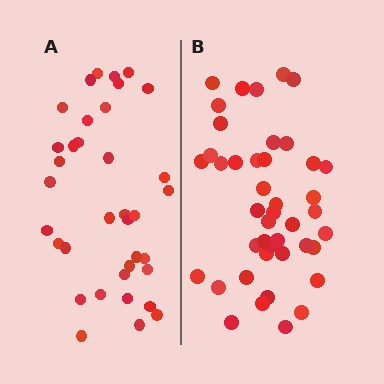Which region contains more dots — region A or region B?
Region B (the right region) has more dots.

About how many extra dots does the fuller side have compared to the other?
Region B has roughly 8 or so more dots than region A.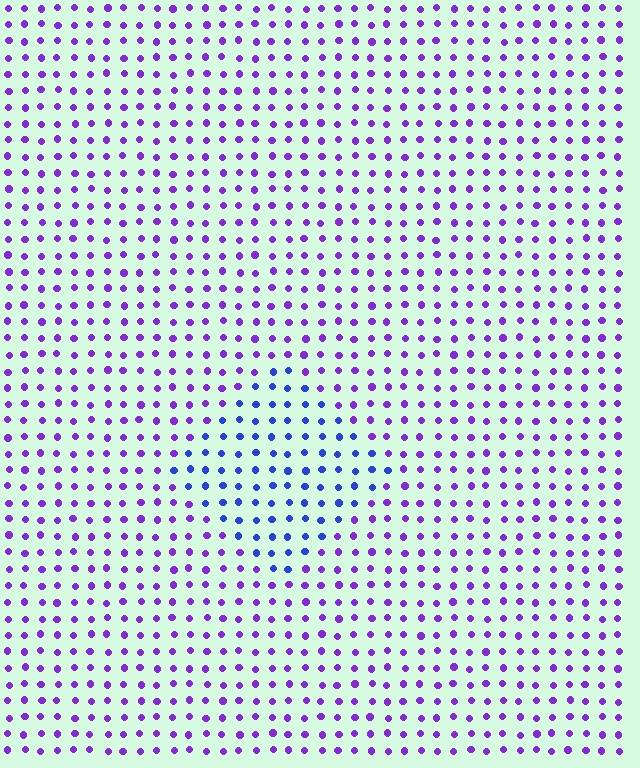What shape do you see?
I see a diamond.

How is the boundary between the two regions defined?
The boundary is defined purely by a slight shift in hue (about 41 degrees). Spacing, size, and orientation are identical on both sides.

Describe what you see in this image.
The image is filled with small purple elements in a uniform arrangement. A diamond-shaped region is visible where the elements are tinted to a slightly different hue, forming a subtle color boundary.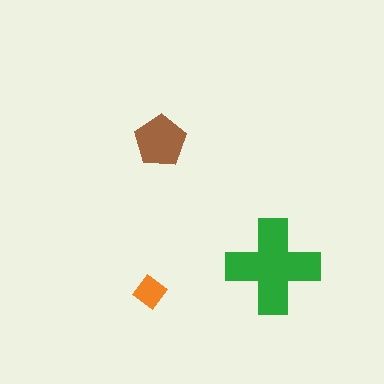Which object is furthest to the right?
The green cross is rightmost.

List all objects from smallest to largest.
The orange diamond, the brown pentagon, the green cross.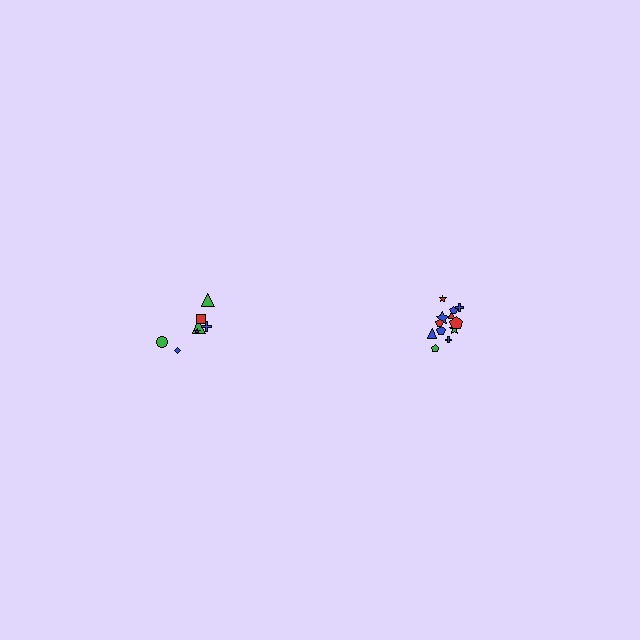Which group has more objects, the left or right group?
The right group.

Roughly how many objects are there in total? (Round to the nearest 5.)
Roughly 20 objects in total.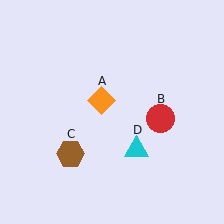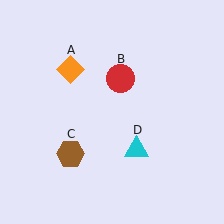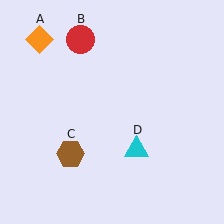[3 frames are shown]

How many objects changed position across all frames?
2 objects changed position: orange diamond (object A), red circle (object B).